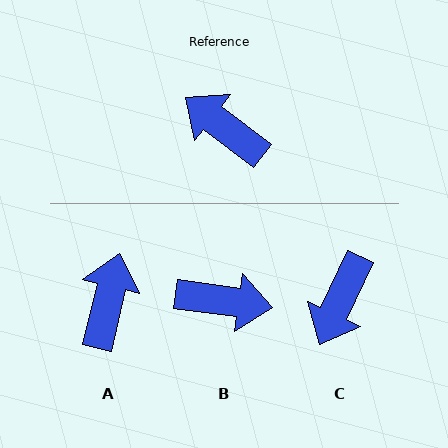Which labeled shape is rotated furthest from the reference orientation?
B, about 151 degrees away.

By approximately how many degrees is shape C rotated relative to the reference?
Approximately 102 degrees counter-clockwise.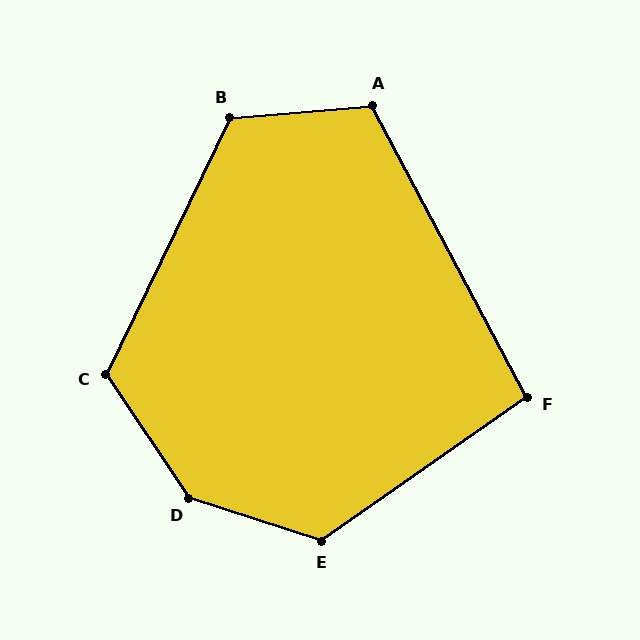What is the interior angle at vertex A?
Approximately 113 degrees (obtuse).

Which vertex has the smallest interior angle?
F, at approximately 97 degrees.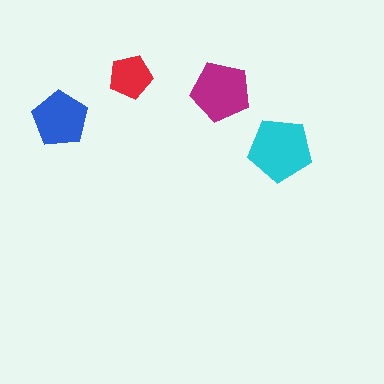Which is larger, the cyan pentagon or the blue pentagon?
The cyan one.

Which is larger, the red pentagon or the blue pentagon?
The blue one.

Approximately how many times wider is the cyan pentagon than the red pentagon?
About 1.5 times wider.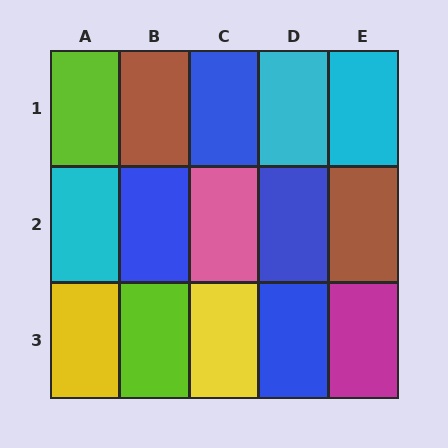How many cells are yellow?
2 cells are yellow.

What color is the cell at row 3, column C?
Yellow.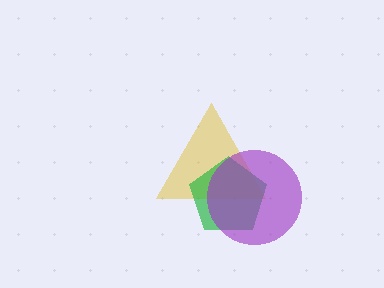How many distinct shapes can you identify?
There are 3 distinct shapes: a yellow triangle, a green pentagon, a purple circle.